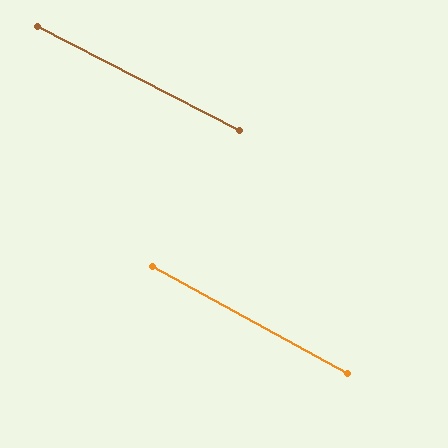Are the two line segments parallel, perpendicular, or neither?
Parallel — their directions differ by only 1.4°.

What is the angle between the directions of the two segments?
Approximately 1 degree.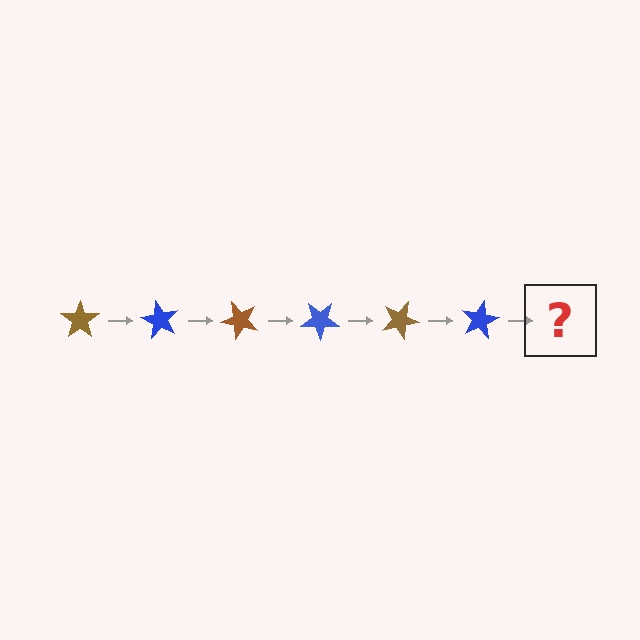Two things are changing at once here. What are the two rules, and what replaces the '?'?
The two rules are that it rotates 60 degrees each step and the color cycles through brown and blue. The '?' should be a brown star, rotated 360 degrees from the start.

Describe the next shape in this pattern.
It should be a brown star, rotated 360 degrees from the start.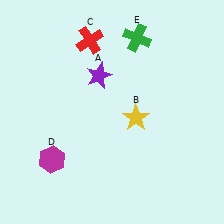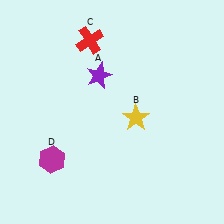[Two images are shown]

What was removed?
The green cross (E) was removed in Image 2.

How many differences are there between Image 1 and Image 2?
There is 1 difference between the two images.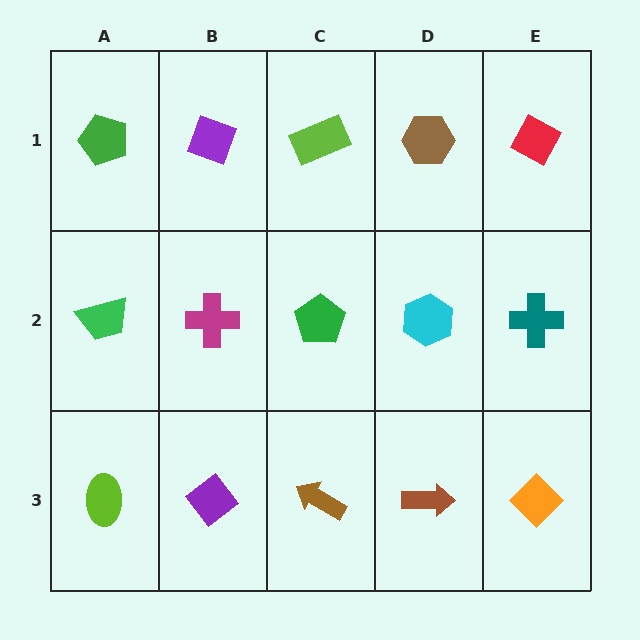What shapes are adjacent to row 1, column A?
A green trapezoid (row 2, column A), a purple diamond (row 1, column B).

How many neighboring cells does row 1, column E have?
2.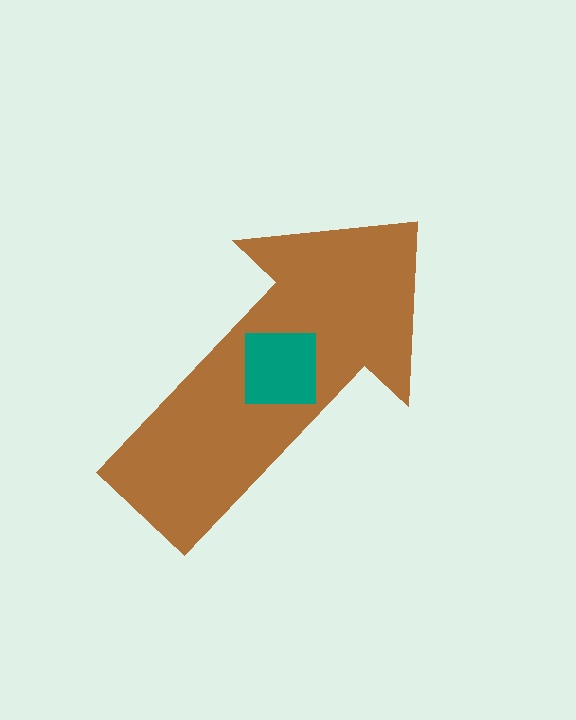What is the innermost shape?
The teal square.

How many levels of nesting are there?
2.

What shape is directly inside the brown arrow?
The teal square.